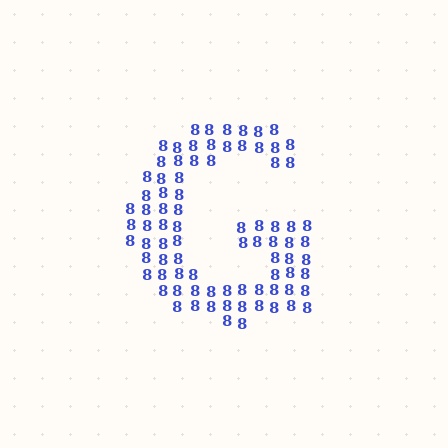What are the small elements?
The small elements are digit 8's.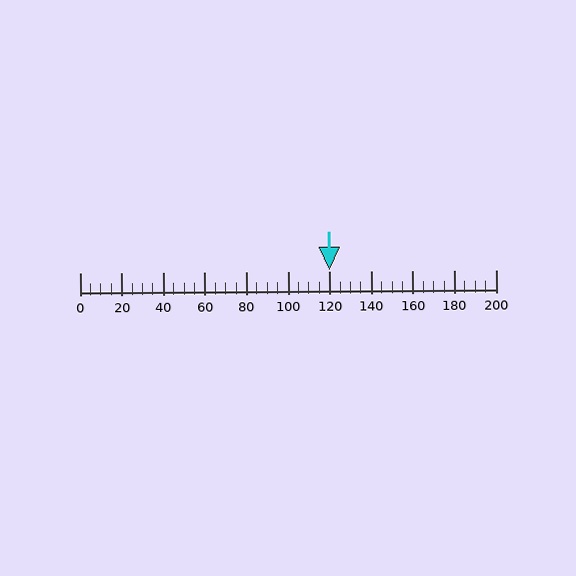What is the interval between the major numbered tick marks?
The major tick marks are spaced 20 units apart.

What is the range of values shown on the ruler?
The ruler shows values from 0 to 200.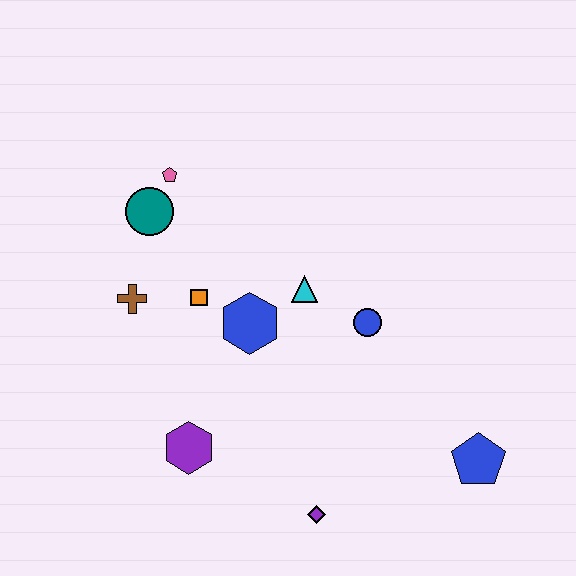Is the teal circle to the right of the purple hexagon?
No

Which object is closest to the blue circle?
The cyan triangle is closest to the blue circle.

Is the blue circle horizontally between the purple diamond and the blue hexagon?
No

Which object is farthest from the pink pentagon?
The blue pentagon is farthest from the pink pentagon.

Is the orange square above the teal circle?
No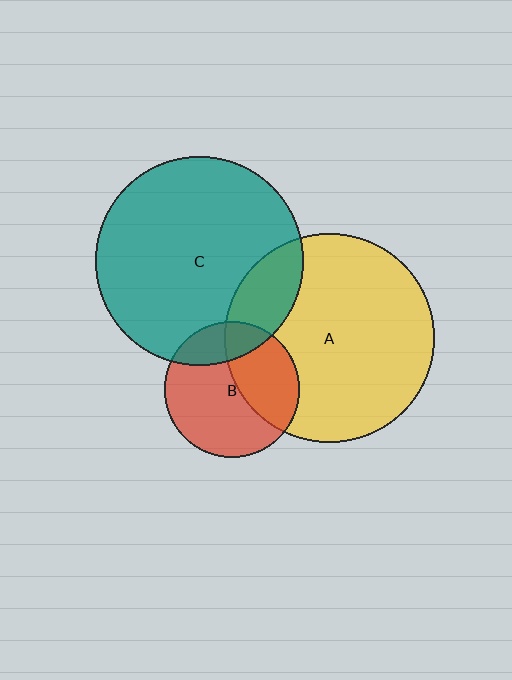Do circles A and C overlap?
Yes.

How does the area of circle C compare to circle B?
Approximately 2.4 times.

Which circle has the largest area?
Circle A (yellow).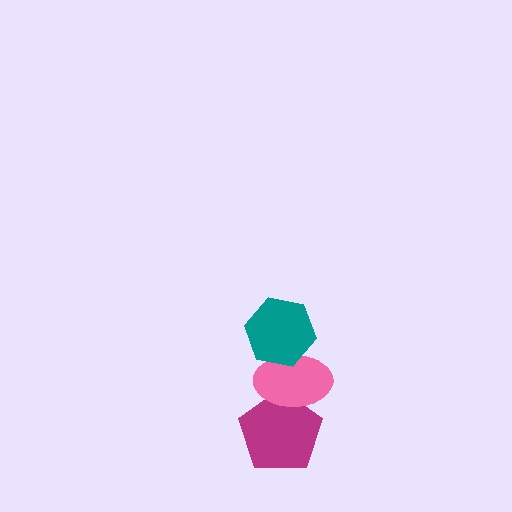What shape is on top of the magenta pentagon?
The pink ellipse is on top of the magenta pentagon.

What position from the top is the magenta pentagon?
The magenta pentagon is 3rd from the top.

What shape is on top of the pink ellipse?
The teal hexagon is on top of the pink ellipse.